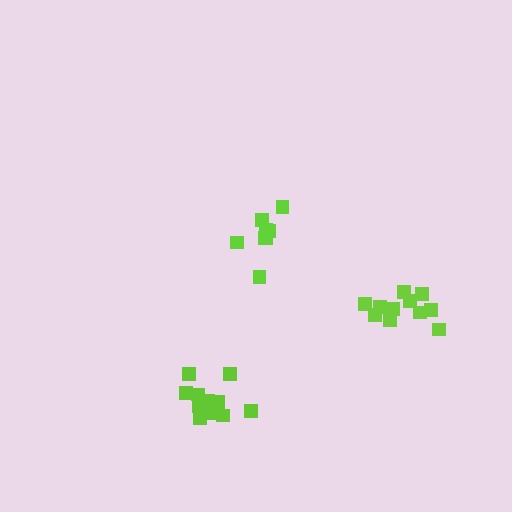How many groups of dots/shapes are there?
There are 3 groups.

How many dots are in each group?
Group 1: 8 dots, Group 2: 11 dots, Group 3: 11 dots (30 total).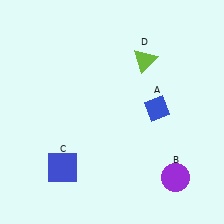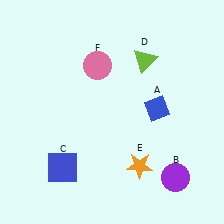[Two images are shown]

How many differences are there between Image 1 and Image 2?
There are 2 differences between the two images.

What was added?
An orange star (E), a pink circle (F) were added in Image 2.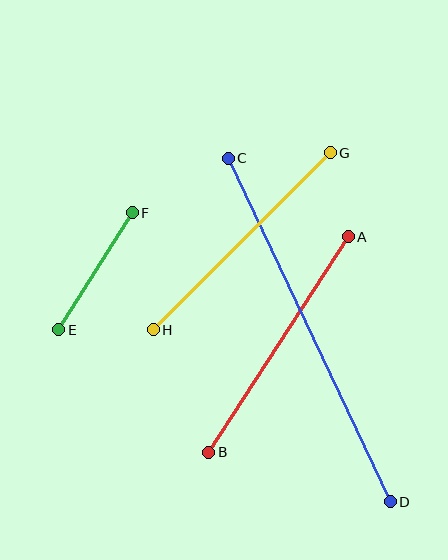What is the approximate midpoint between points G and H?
The midpoint is at approximately (242, 241) pixels.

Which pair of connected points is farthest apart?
Points C and D are farthest apart.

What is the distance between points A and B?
The distance is approximately 257 pixels.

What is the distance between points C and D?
The distance is approximately 380 pixels.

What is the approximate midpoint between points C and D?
The midpoint is at approximately (309, 330) pixels.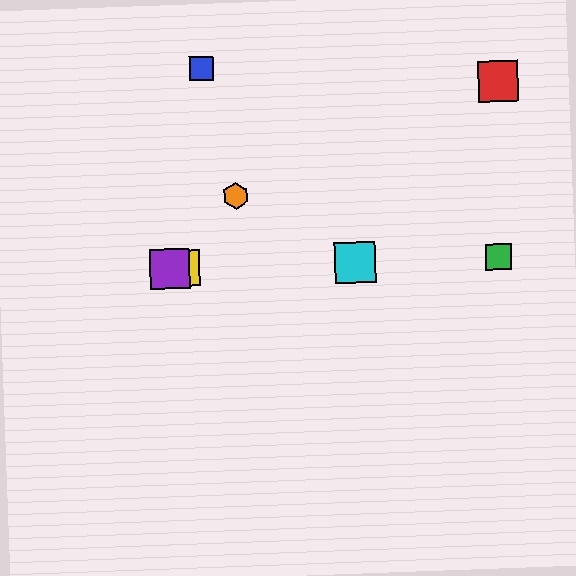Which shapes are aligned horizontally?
The green square, the yellow square, the purple square, the cyan square are aligned horizontally.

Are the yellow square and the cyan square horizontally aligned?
Yes, both are at y≈269.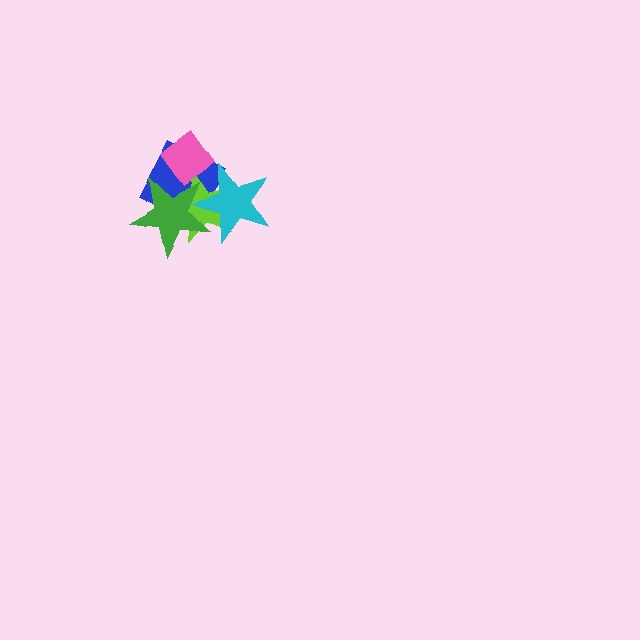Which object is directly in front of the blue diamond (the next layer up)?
The lime star is directly in front of the blue diamond.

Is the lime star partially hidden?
Yes, it is partially covered by another shape.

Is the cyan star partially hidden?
No, no other shape covers it.